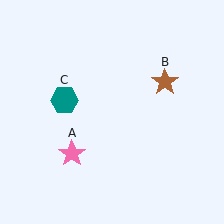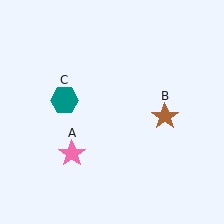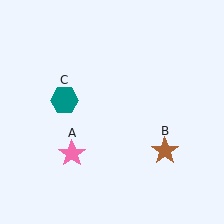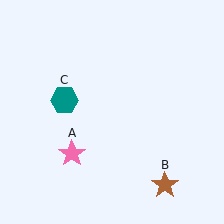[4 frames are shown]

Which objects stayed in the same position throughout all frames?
Pink star (object A) and teal hexagon (object C) remained stationary.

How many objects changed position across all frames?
1 object changed position: brown star (object B).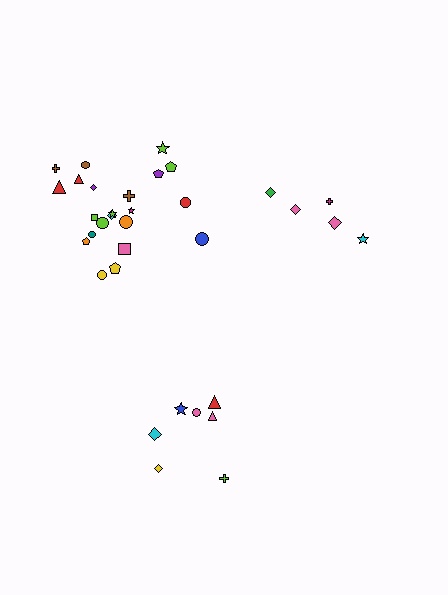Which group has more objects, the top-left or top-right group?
The top-left group.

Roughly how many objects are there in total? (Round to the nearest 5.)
Roughly 35 objects in total.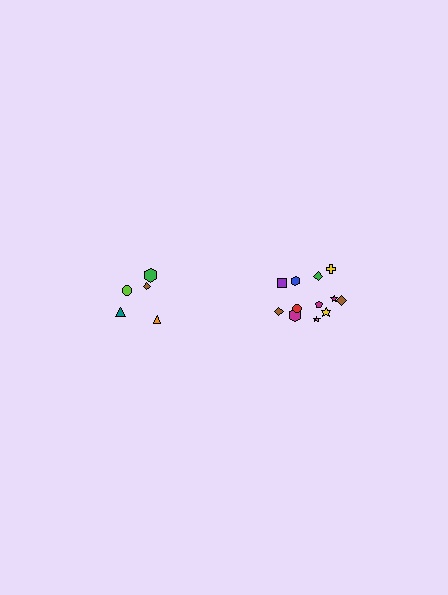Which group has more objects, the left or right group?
The right group.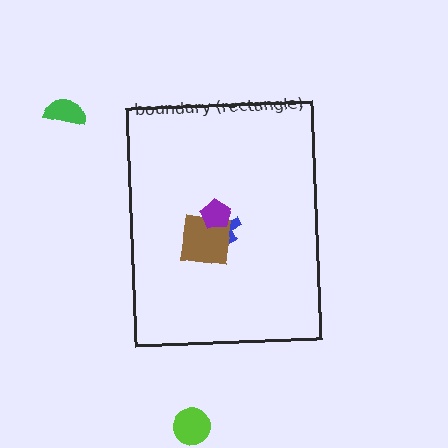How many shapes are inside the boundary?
3 inside, 2 outside.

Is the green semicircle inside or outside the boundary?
Outside.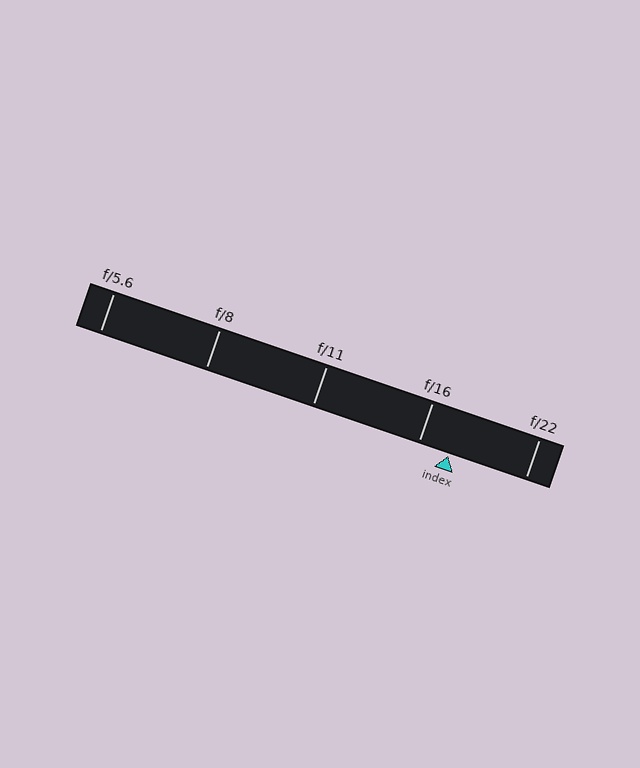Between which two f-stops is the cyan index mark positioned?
The index mark is between f/16 and f/22.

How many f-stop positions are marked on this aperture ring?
There are 5 f-stop positions marked.